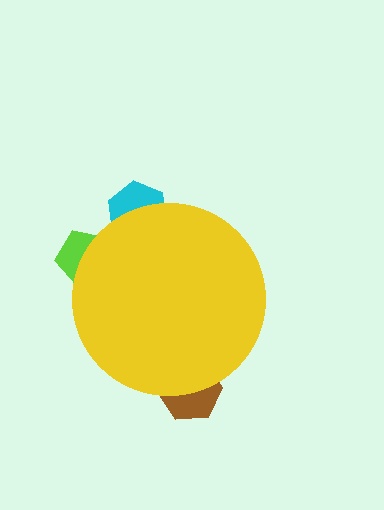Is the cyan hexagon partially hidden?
Yes, the cyan hexagon is partially hidden behind the yellow circle.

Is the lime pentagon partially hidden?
Yes, the lime pentagon is partially hidden behind the yellow circle.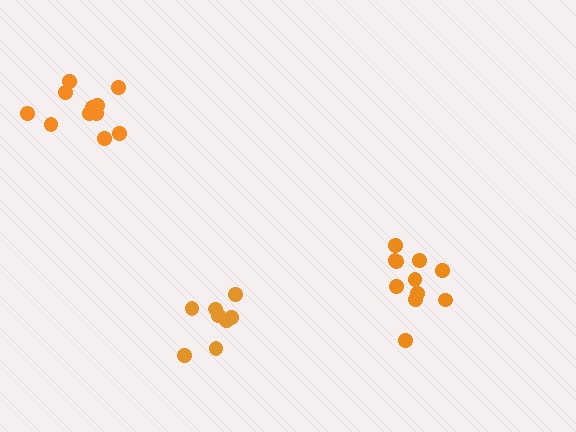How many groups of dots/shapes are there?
There are 3 groups.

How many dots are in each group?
Group 1: 8 dots, Group 2: 11 dots, Group 3: 11 dots (30 total).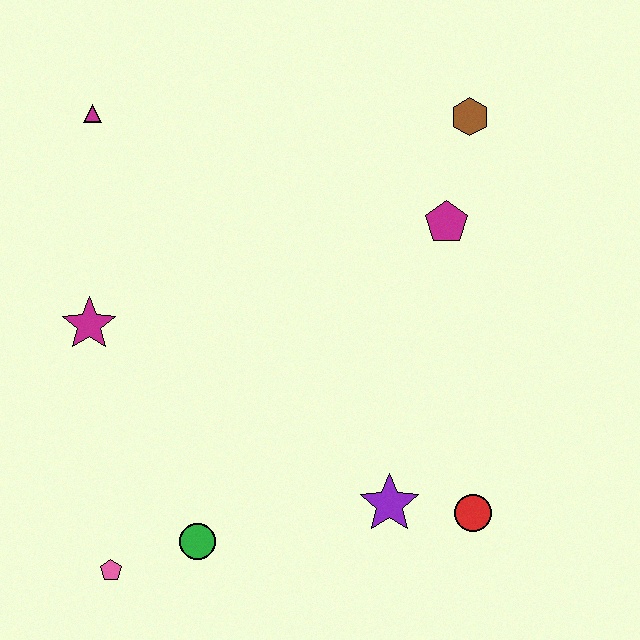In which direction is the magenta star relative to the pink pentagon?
The magenta star is above the pink pentagon.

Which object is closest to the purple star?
The red circle is closest to the purple star.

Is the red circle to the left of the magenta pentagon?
No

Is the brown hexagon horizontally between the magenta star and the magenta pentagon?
No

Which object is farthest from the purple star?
The magenta triangle is farthest from the purple star.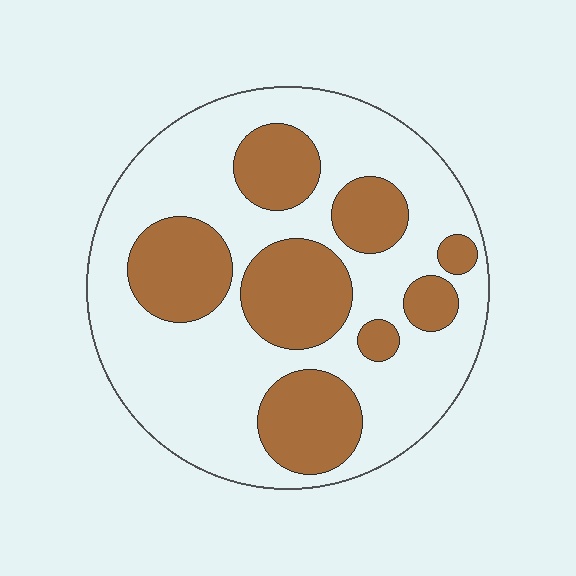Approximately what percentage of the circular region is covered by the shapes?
Approximately 35%.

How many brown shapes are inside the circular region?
8.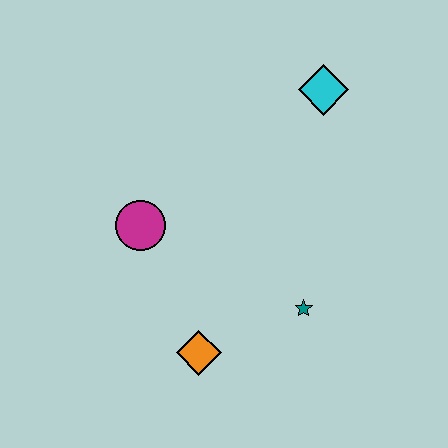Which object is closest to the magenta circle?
The orange diamond is closest to the magenta circle.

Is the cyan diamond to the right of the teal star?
Yes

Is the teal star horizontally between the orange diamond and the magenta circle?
No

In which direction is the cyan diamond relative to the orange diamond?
The cyan diamond is above the orange diamond.